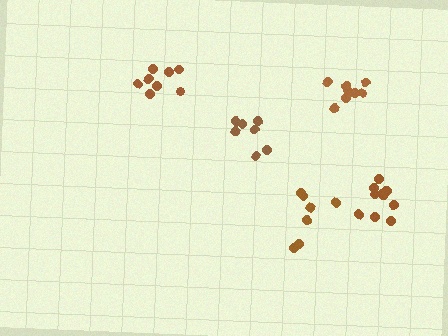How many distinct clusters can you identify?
There are 5 distinct clusters.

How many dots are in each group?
Group 1: 9 dots, Group 2: 10 dots, Group 3: 7 dots, Group 4: 7 dots, Group 5: 8 dots (41 total).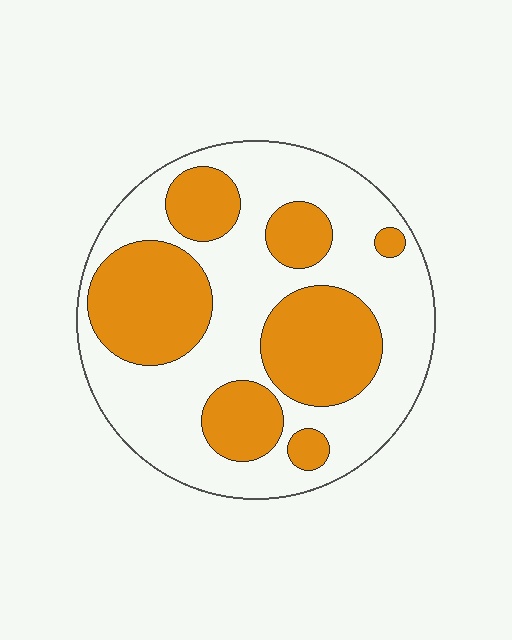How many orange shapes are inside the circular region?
7.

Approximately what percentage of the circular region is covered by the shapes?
Approximately 40%.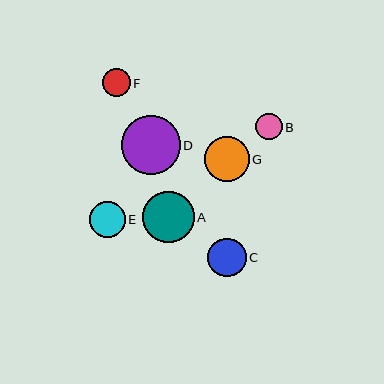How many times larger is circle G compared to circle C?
Circle G is approximately 1.2 times the size of circle C.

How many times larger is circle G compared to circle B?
Circle G is approximately 1.7 times the size of circle B.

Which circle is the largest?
Circle D is the largest with a size of approximately 59 pixels.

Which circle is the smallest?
Circle B is the smallest with a size of approximately 26 pixels.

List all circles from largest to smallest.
From largest to smallest: D, A, G, C, E, F, B.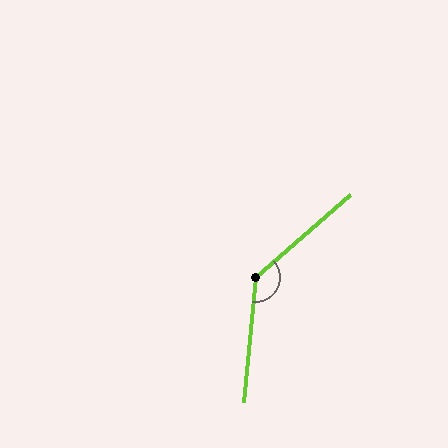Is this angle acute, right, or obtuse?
It is obtuse.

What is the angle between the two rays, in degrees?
Approximately 137 degrees.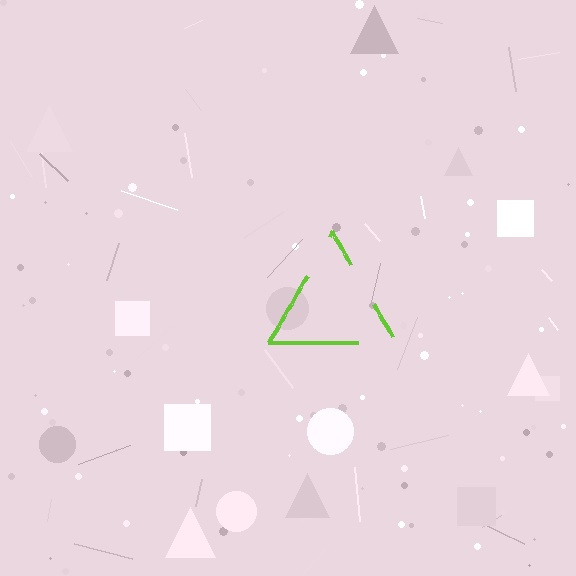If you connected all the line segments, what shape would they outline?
They would outline a triangle.